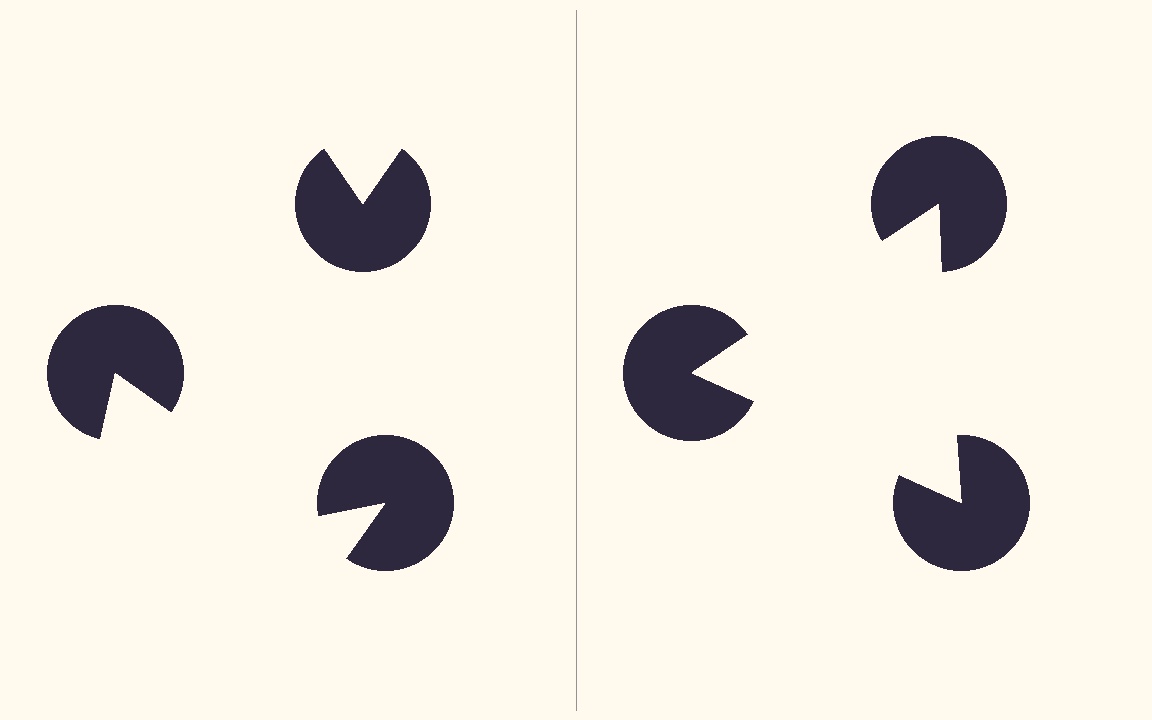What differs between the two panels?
The pac-man discs are positioned identically on both sides; only the wedge orientations differ. On the right they align to a triangle; on the left they are misaligned.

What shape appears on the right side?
An illusory triangle.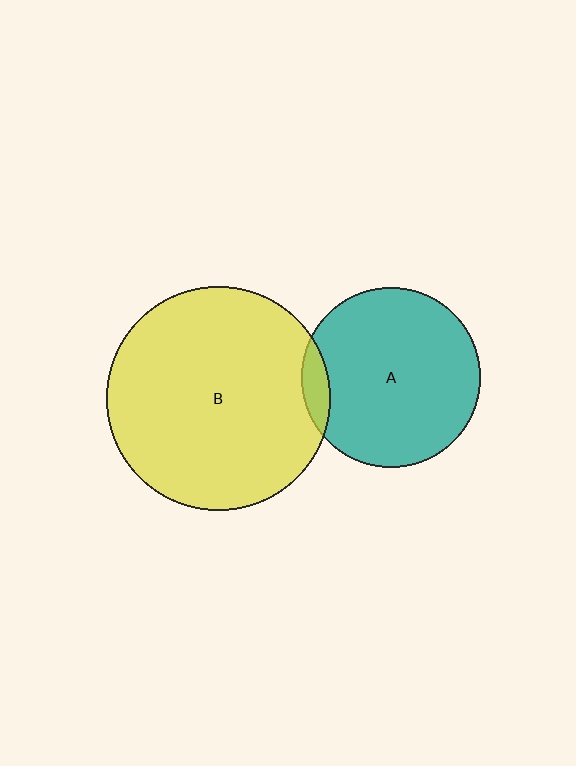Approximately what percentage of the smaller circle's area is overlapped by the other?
Approximately 10%.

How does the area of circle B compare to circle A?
Approximately 1.6 times.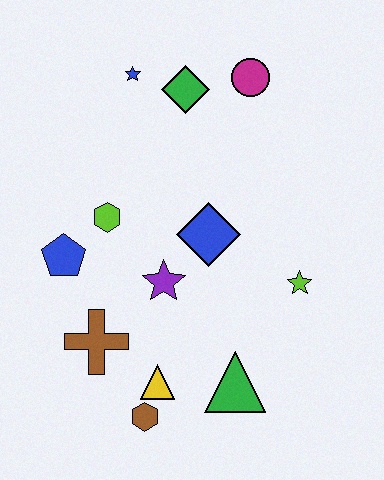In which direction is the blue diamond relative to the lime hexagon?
The blue diamond is to the right of the lime hexagon.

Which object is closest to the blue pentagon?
The lime hexagon is closest to the blue pentagon.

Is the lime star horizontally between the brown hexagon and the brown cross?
No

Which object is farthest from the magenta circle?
The brown hexagon is farthest from the magenta circle.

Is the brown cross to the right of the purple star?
No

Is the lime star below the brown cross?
No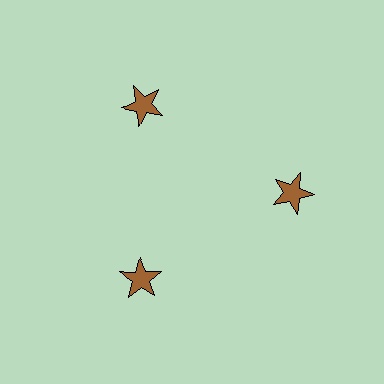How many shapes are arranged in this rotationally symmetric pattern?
There are 3 shapes, arranged in 3 groups of 1.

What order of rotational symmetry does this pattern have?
This pattern has 3-fold rotational symmetry.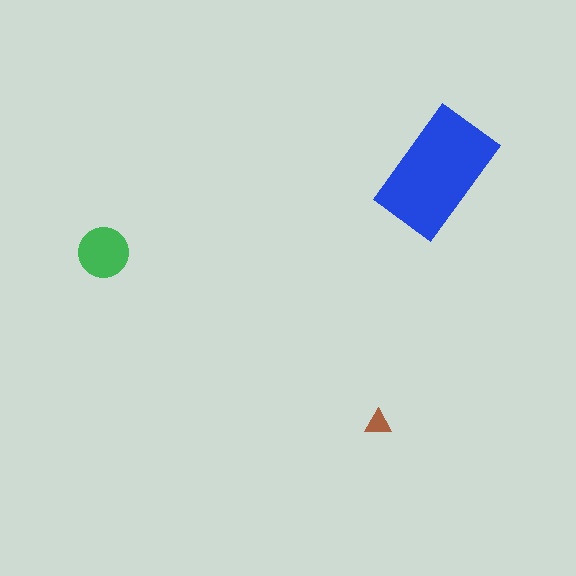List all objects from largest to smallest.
The blue rectangle, the green circle, the brown triangle.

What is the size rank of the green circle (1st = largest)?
2nd.